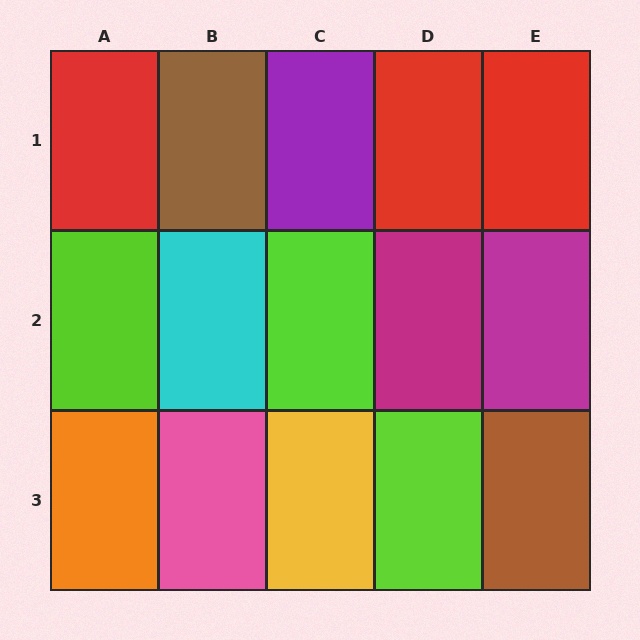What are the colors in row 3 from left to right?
Orange, pink, yellow, lime, brown.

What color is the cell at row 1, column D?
Red.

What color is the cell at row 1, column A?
Red.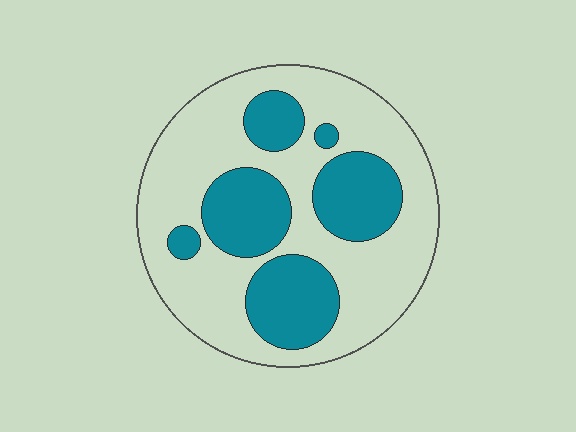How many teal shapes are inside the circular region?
6.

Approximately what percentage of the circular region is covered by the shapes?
Approximately 35%.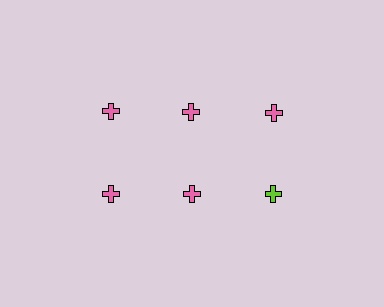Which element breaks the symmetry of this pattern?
The lime cross in the second row, center column breaks the symmetry. All other shapes are pink crosses.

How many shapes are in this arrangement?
There are 6 shapes arranged in a grid pattern.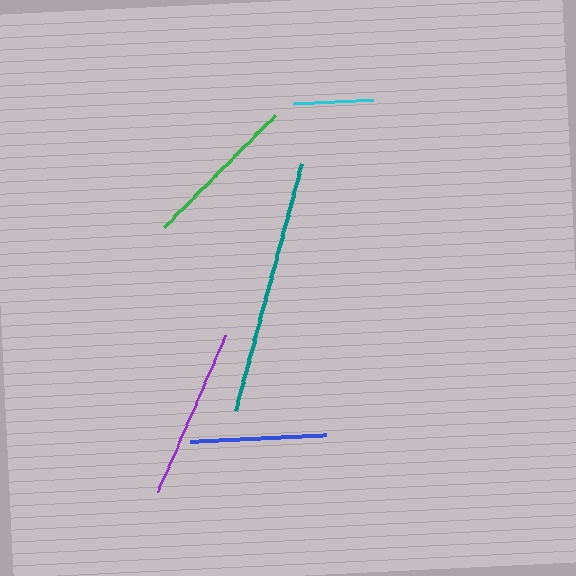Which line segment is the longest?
The teal line is the longest at approximately 256 pixels.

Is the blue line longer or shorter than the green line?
The green line is longer than the blue line.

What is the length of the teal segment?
The teal segment is approximately 256 pixels long.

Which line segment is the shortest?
The cyan line is the shortest at approximately 80 pixels.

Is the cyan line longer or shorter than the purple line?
The purple line is longer than the cyan line.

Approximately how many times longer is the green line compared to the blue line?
The green line is approximately 1.1 times the length of the blue line.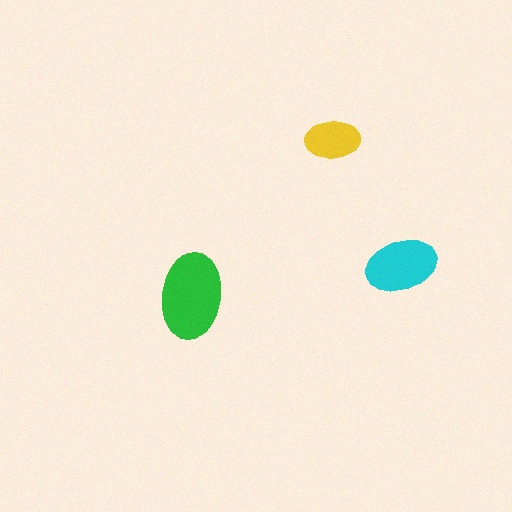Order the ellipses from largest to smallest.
the green one, the cyan one, the yellow one.